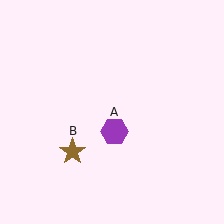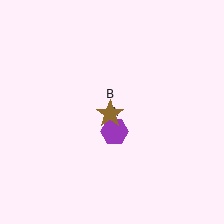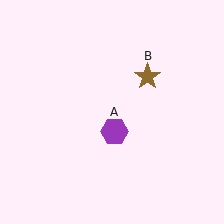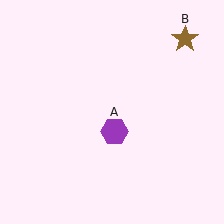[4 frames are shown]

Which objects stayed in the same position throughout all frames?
Purple hexagon (object A) remained stationary.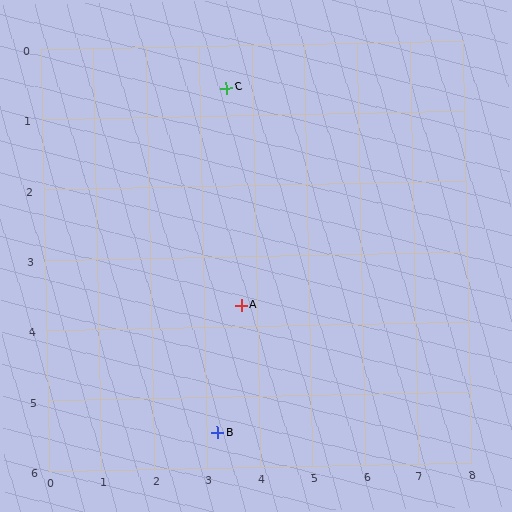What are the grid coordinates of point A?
Point A is at approximately (3.7, 3.7).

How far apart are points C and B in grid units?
Points C and B are about 4.9 grid units apart.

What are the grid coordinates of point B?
Point B is at approximately (3.2, 5.5).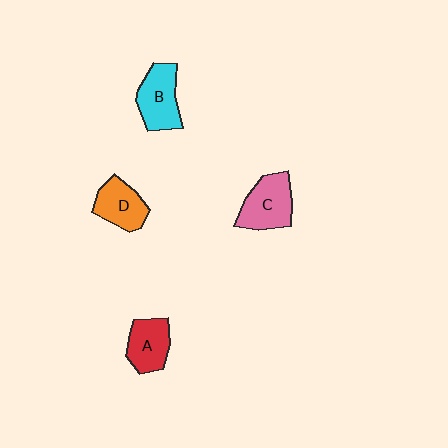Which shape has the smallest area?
Shape D (orange).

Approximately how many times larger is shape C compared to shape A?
Approximately 1.2 times.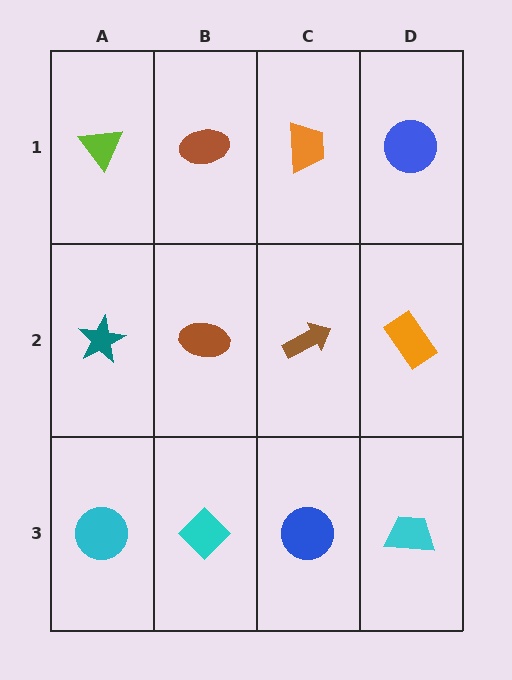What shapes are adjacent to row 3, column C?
A brown arrow (row 2, column C), a cyan diamond (row 3, column B), a cyan trapezoid (row 3, column D).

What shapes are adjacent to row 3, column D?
An orange rectangle (row 2, column D), a blue circle (row 3, column C).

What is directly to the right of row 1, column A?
A brown ellipse.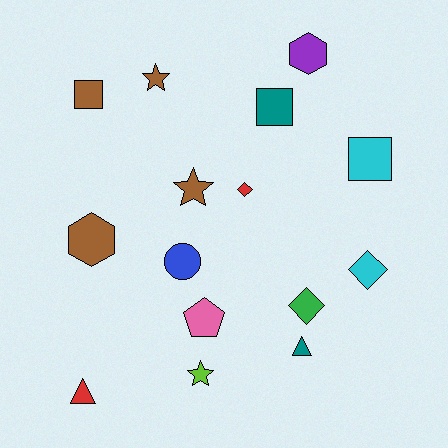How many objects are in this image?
There are 15 objects.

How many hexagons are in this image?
There are 2 hexagons.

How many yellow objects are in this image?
There are no yellow objects.